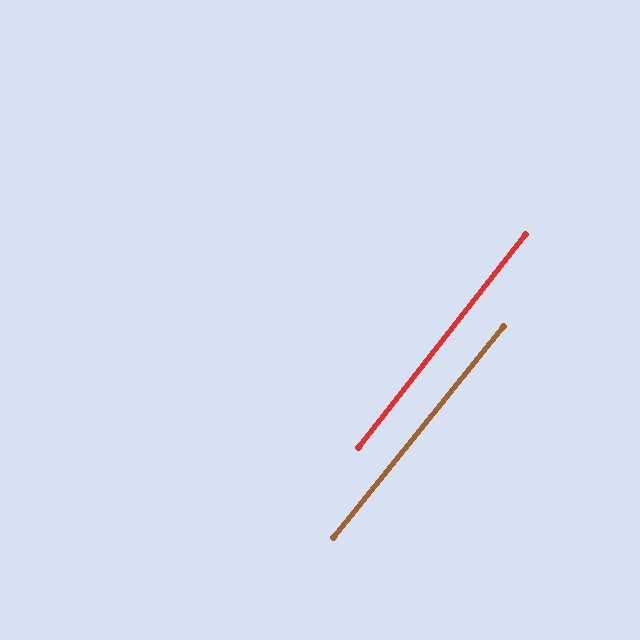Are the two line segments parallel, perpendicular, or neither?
Parallel — their directions differ by only 0.7°.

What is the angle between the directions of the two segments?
Approximately 1 degree.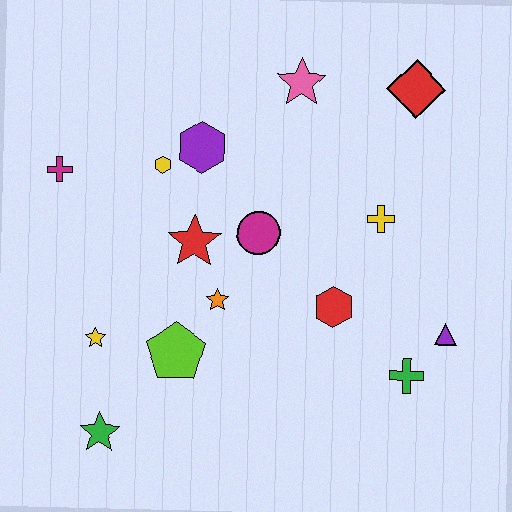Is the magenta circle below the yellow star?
No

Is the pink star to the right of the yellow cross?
No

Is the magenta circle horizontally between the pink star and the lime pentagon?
Yes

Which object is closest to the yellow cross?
The red hexagon is closest to the yellow cross.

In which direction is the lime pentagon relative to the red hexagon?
The lime pentagon is to the left of the red hexagon.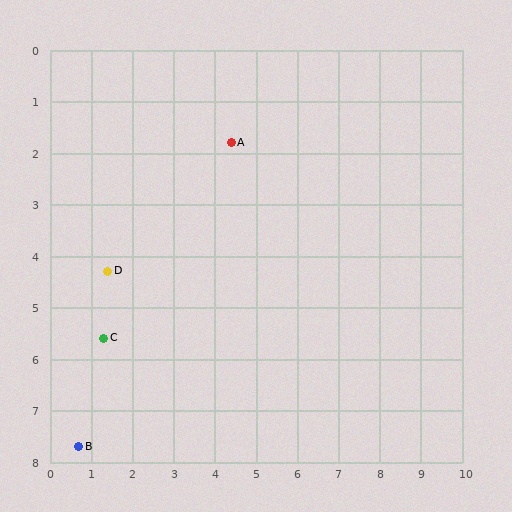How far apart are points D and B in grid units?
Points D and B are about 3.5 grid units apart.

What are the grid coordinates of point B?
Point B is at approximately (0.7, 7.7).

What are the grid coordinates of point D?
Point D is at approximately (1.4, 4.3).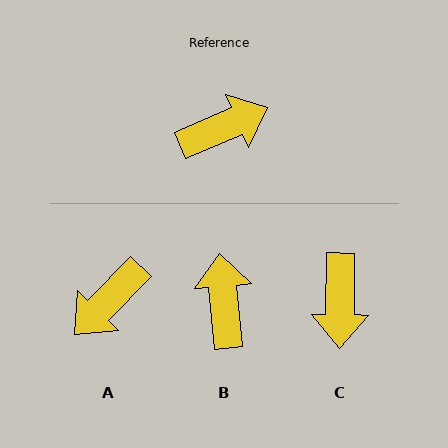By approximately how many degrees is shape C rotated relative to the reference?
Approximately 114 degrees clockwise.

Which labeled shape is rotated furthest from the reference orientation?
A, about 157 degrees away.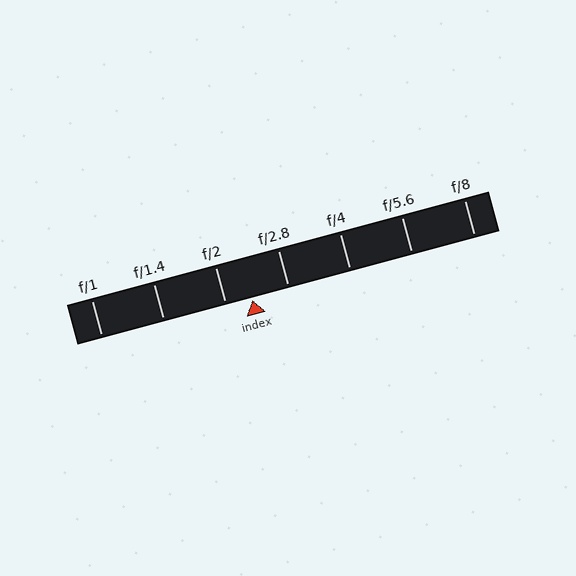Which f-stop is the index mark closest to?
The index mark is closest to f/2.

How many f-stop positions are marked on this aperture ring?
There are 7 f-stop positions marked.